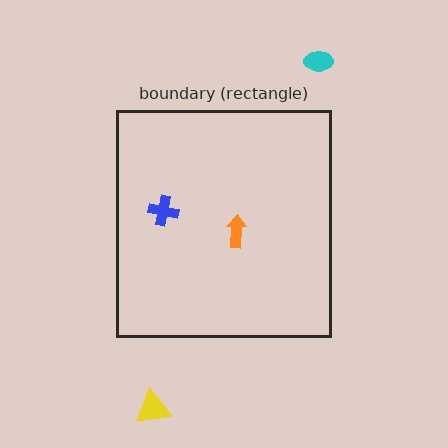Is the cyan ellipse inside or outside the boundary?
Outside.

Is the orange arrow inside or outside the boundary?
Inside.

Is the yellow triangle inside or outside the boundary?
Outside.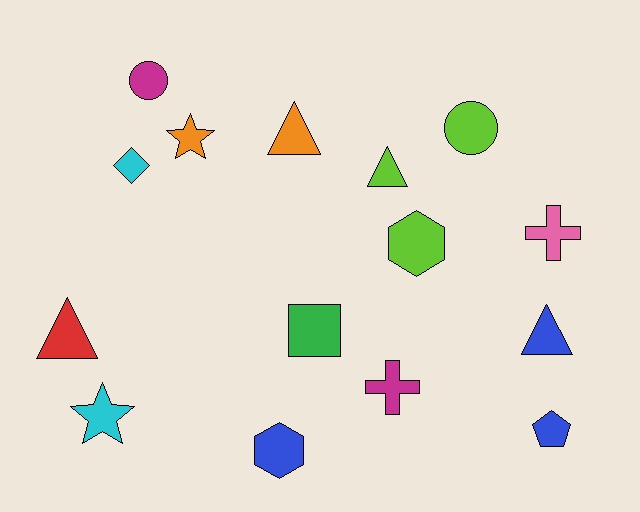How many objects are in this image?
There are 15 objects.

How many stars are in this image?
There are 2 stars.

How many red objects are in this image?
There is 1 red object.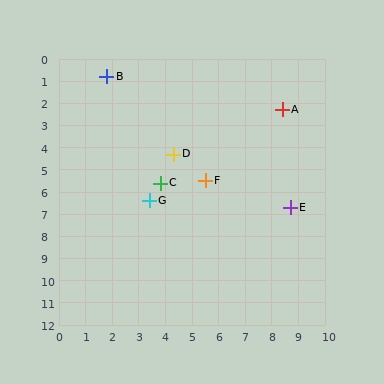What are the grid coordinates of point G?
Point G is at approximately (3.4, 6.4).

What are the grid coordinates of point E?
Point E is at approximately (8.7, 6.7).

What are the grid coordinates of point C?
Point C is at approximately (3.8, 5.6).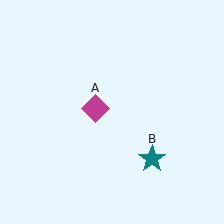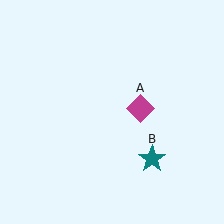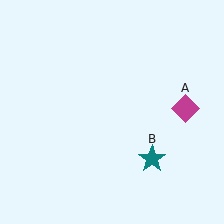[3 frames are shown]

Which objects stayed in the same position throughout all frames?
Teal star (object B) remained stationary.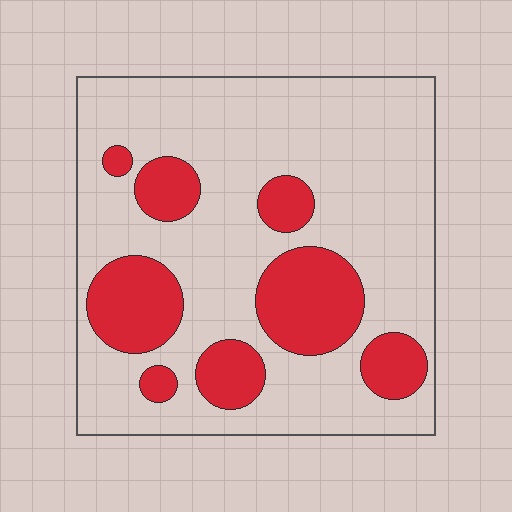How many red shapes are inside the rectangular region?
8.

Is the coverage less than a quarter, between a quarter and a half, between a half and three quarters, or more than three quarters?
Between a quarter and a half.